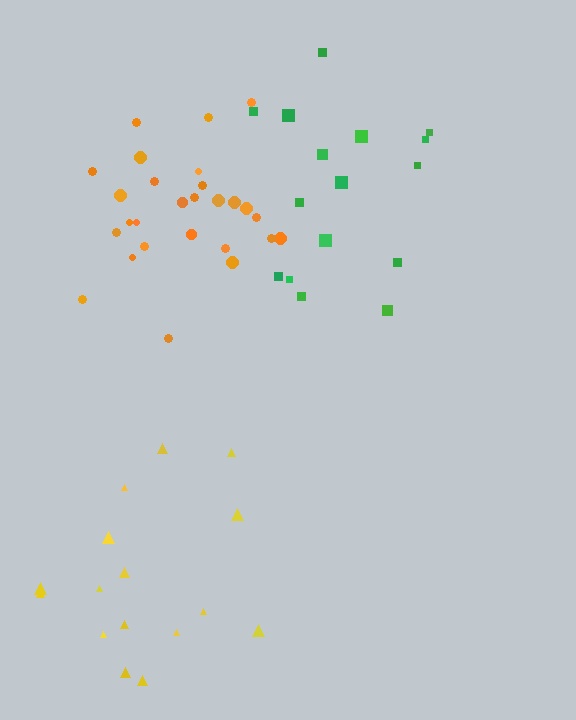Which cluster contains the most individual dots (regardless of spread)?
Orange (27).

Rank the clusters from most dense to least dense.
orange, green, yellow.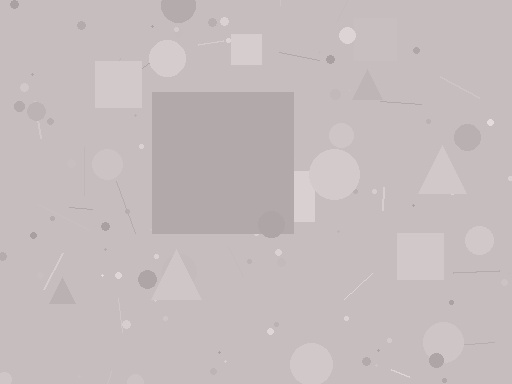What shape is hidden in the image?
A square is hidden in the image.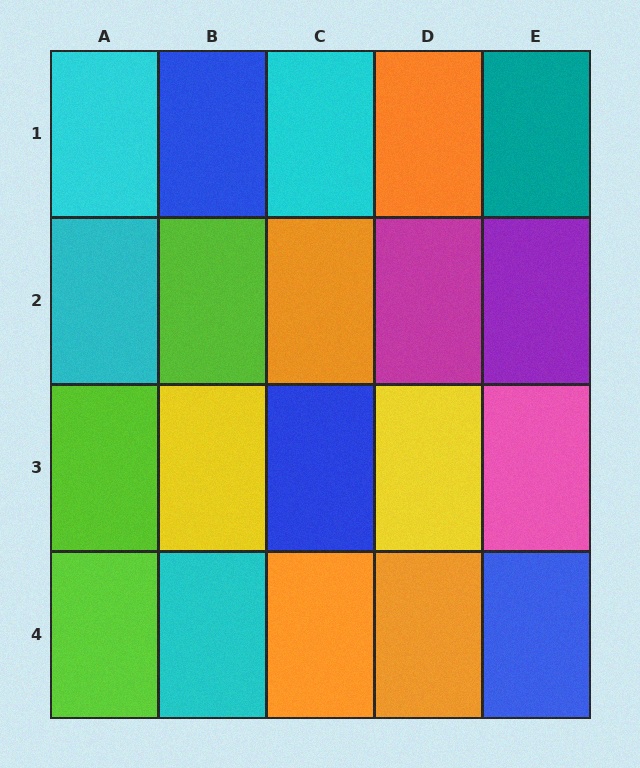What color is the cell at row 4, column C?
Orange.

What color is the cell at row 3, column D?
Yellow.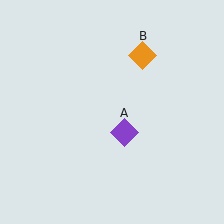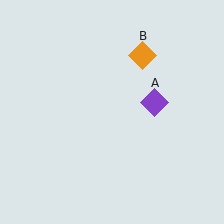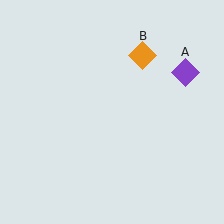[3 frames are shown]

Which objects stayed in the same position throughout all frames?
Orange diamond (object B) remained stationary.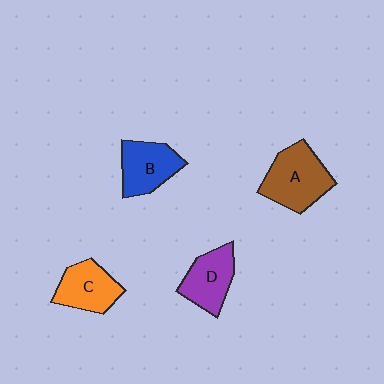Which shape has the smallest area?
Shape C (orange).